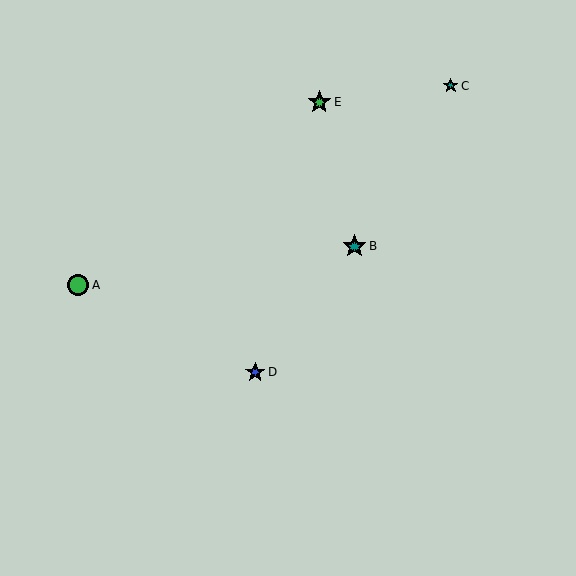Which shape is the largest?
The teal star (labeled B) is the largest.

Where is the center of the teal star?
The center of the teal star is at (451, 86).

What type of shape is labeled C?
Shape C is a teal star.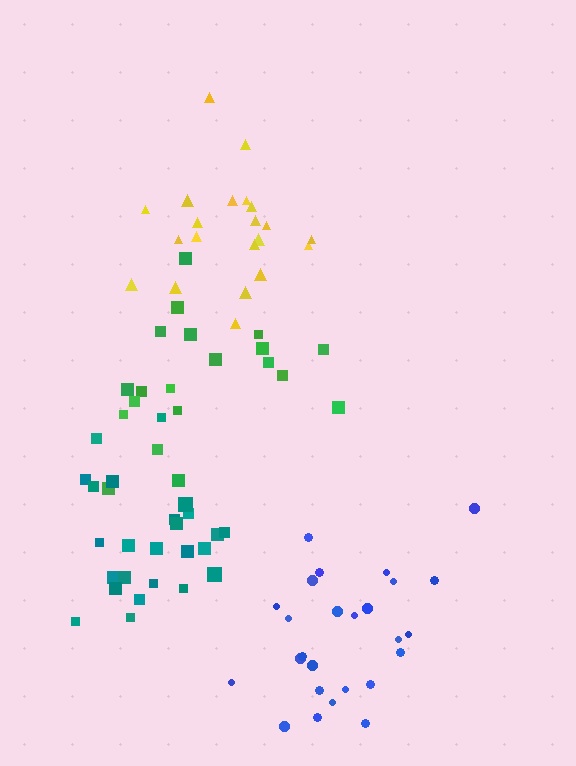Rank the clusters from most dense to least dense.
teal, yellow, blue, green.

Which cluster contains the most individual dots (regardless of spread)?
Blue (26).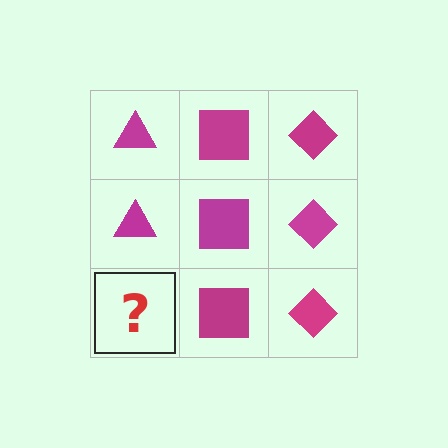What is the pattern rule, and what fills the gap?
The rule is that each column has a consistent shape. The gap should be filled with a magenta triangle.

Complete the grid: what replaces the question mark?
The question mark should be replaced with a magenta triangle.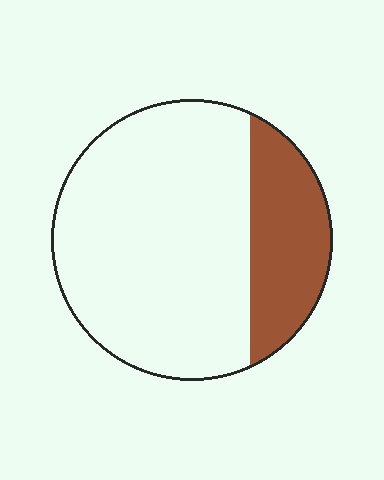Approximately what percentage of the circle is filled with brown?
Approximately 25%.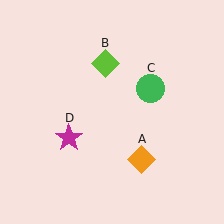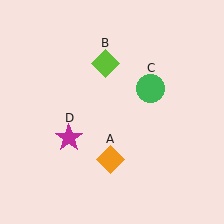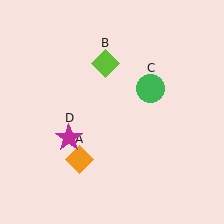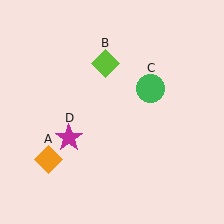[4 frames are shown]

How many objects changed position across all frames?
1 object changed position: orange diamond (object A).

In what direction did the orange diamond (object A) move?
The orange diamond (object A) moved left.